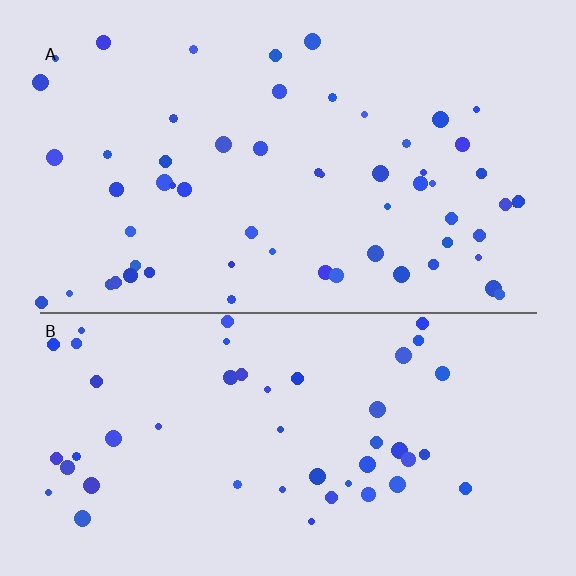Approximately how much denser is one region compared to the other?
Approximately 1.2× — region A over region B.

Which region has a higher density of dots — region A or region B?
A (the top).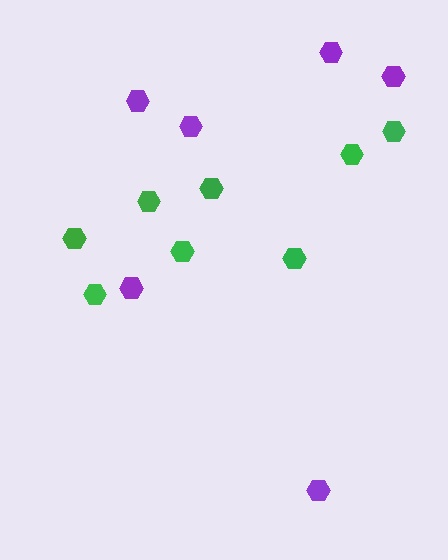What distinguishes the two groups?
There are 2 groups: one group of purple hexagons (6) and one group of green hexagons (8).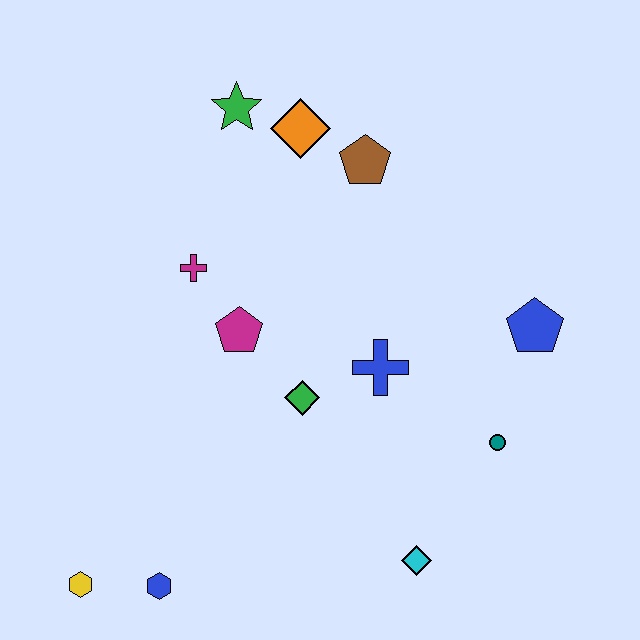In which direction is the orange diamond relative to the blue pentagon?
The orange diamond is to the left of the blue pentagon.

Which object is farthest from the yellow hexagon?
The blue pentagon is farthest from the yellow hexagon.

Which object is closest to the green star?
The orange diamond is closest to the green star.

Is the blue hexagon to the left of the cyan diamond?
Yes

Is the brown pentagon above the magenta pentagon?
Yes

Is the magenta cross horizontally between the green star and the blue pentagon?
No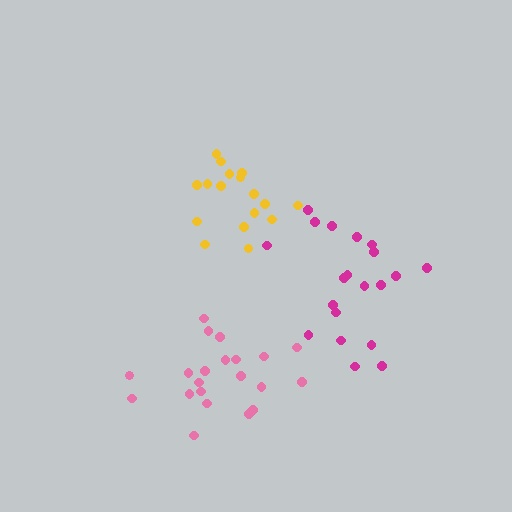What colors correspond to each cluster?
The clusters are colored: magenta, yellow, pink.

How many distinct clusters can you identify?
There are 3 distinct clusters.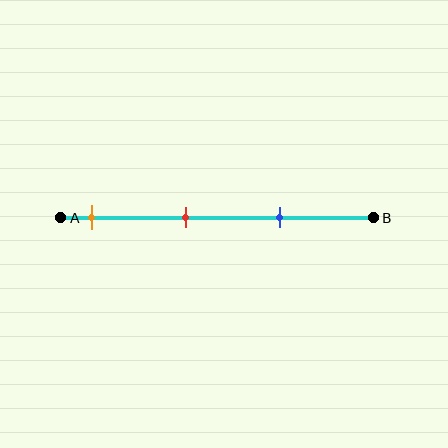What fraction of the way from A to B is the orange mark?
The orange mark is approximately 10% (0.1) of the way from A to B.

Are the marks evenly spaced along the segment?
Yes, the marks are approximately evenly spaced.